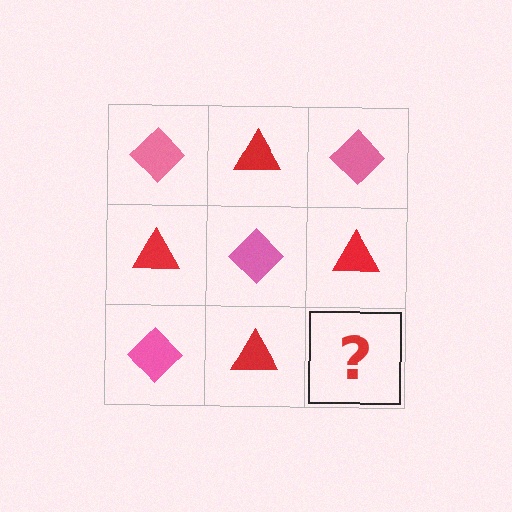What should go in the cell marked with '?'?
The missing cell should contain a pink diamond.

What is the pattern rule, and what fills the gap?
The rule is that it alternates pink diamond and red triangle in a checkerboard pattern. The gap should be filled with a pink diamond.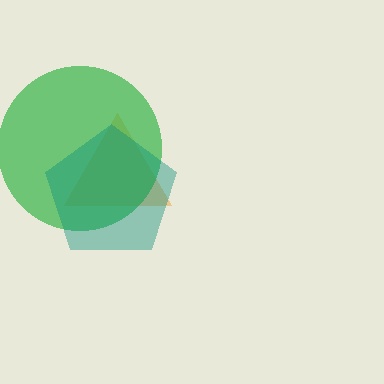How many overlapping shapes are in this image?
There are 3 overlapping shapes in the image.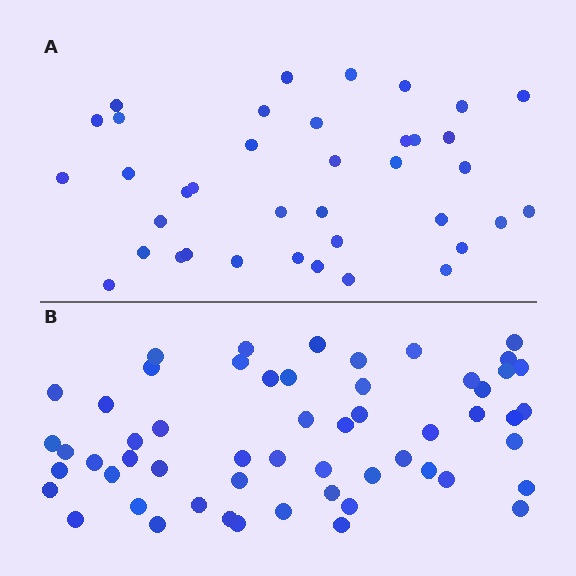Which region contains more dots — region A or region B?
Region B (the bottom region) has more dots.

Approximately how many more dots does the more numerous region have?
Region B has approximately 20 more dots than region A.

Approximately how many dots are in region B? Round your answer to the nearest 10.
About 60 dots. (The exact count is 56, which rounds to 60.)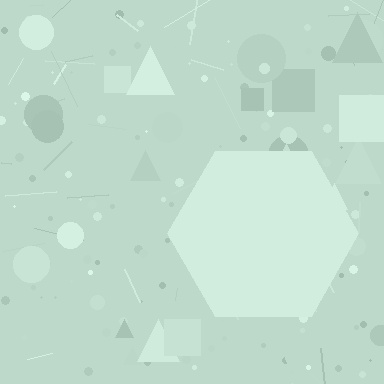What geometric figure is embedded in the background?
A hexagon is embedded in the background.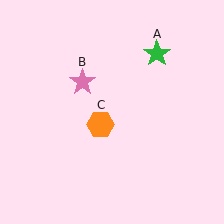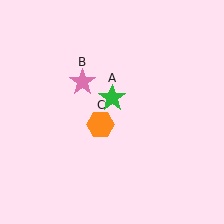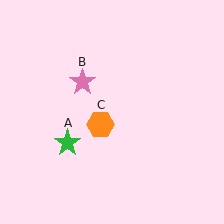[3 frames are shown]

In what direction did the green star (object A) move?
The green star (object A) moved down and to the left.